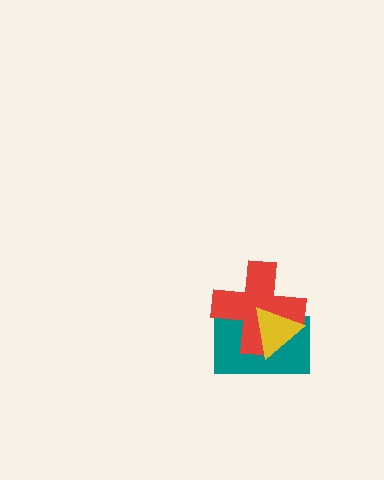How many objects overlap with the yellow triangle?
2 objects overlap with the yellow triangle.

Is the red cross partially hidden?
Yes, it is partially covered by another shape.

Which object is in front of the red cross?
The yellow triangle is in front of the red cross.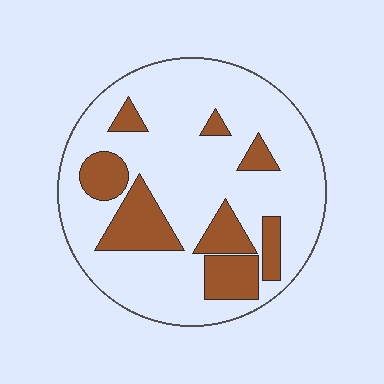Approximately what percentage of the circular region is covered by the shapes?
Approximately 25%.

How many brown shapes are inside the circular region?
8.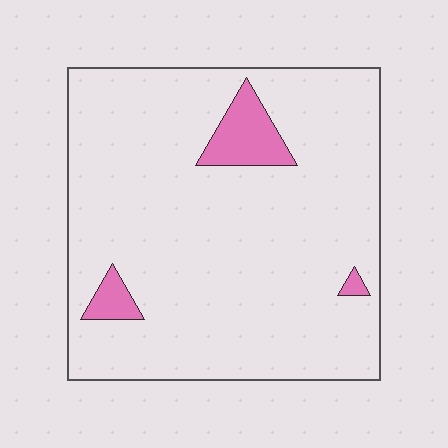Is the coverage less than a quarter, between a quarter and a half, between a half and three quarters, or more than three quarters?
Less than a quarter.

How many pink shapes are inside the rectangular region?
3.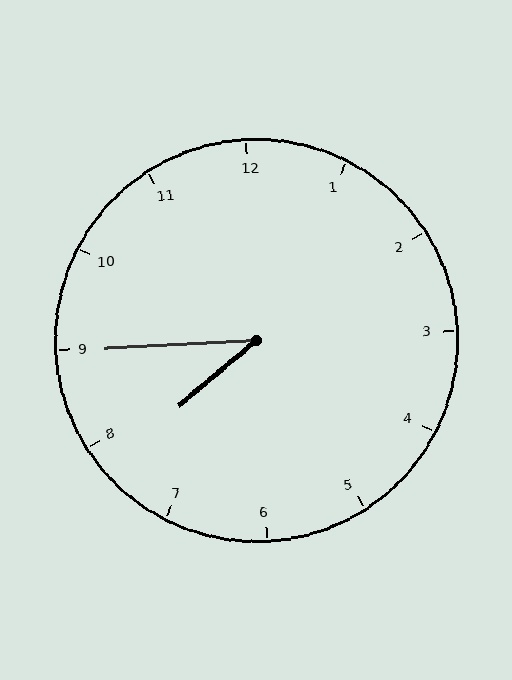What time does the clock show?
7:45.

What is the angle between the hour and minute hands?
Approximately 38 degrees.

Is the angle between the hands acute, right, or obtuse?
It is acute.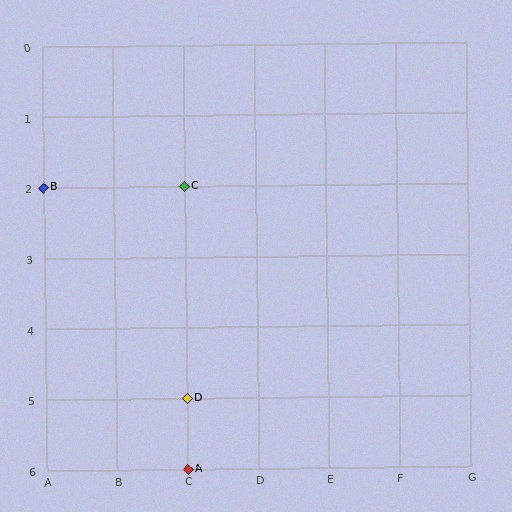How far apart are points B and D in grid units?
Points B and D are 2 columns and 3 rows apart (about 3.6 grid units diagonally).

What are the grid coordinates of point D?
Point D is at grid coordinates (C, 5).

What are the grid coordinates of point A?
Point A is at grid coordinates (C, 6).